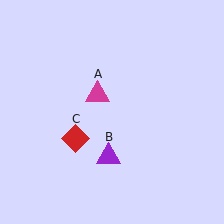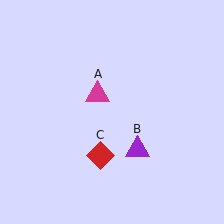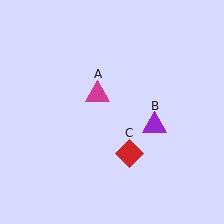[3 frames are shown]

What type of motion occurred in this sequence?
The purple triangle (object B), red diamond (object C) rotated counterclockwise around the center of the scene.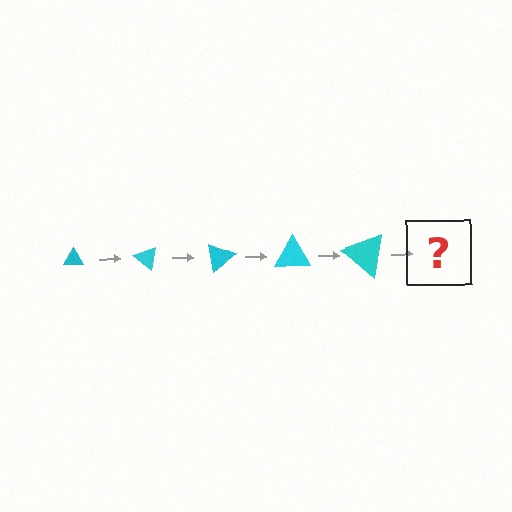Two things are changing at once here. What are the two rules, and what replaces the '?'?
The two rules are that the triangle grows larger each step and it rotates 40 degrees each step. The '?' should be a triangle, larger than the previous one and rotated 200 degrees from the start.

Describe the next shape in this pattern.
It should be a triangle, larger than the previous one and rotated 200 degrees from the start.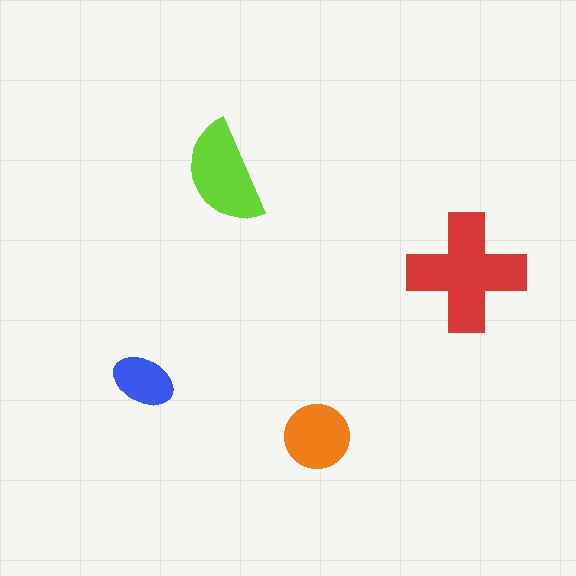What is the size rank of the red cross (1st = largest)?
1st.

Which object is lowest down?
The orange circle is bottommost.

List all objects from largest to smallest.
The red cross, the lime semicircle, the orange circle, the blue ellipse.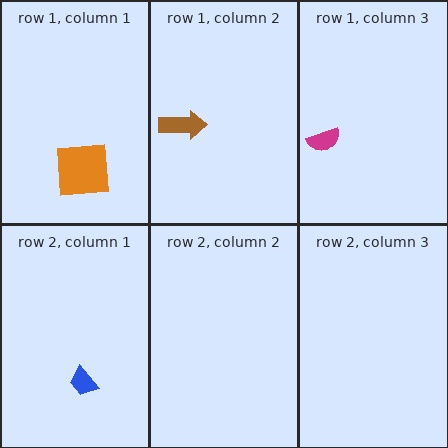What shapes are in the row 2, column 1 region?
The blue trapezoid.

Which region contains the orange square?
The row 1, column 1 region.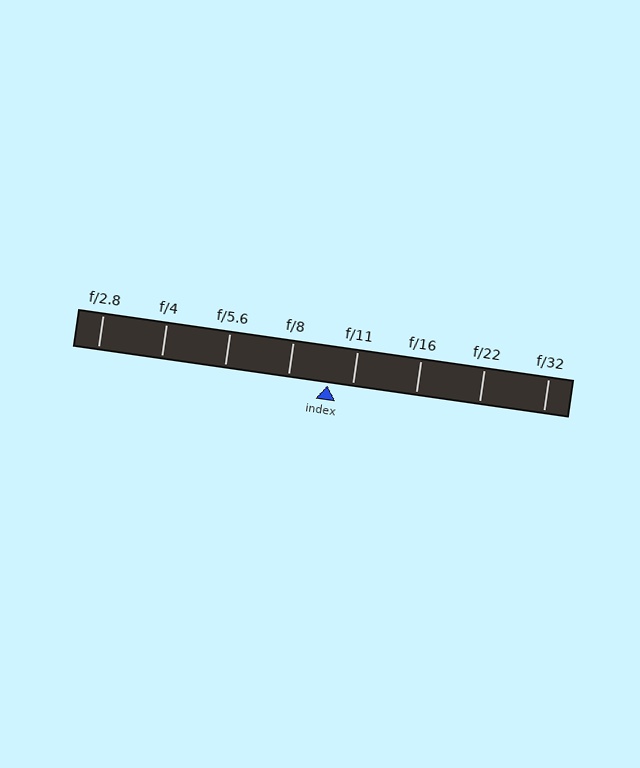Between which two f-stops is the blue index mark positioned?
The index mark is between f/8 and f/11.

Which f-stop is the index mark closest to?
The index mark is closest to f/11.